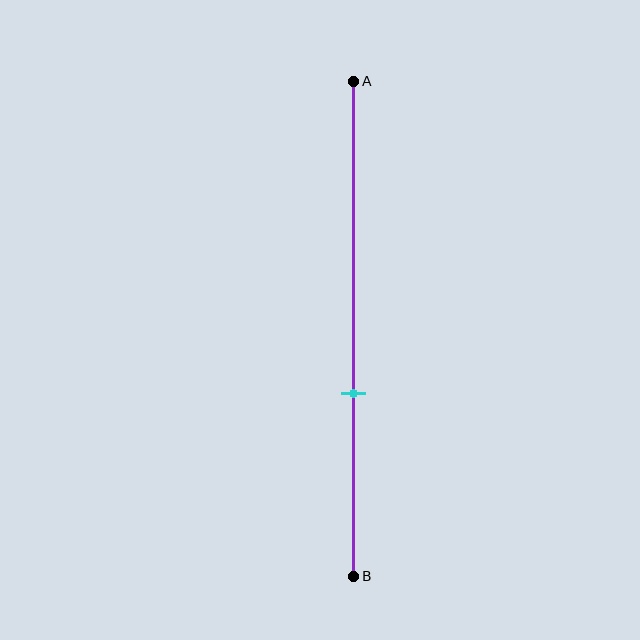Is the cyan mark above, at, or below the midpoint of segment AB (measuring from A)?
The cyan mark is below the midpoint of segment AB.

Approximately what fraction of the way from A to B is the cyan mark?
The cyan mark is approximately 65% of the way from A to B.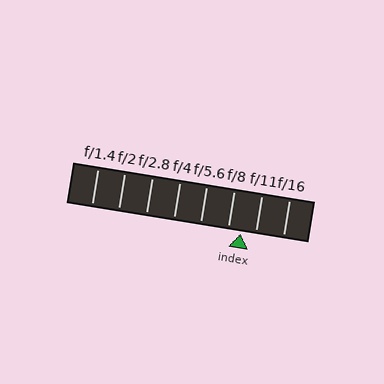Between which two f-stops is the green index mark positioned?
The index mark is between f/8 and f/11.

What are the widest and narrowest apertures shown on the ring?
The widest aperture shown is f/1.4 and the narrowest is f/16.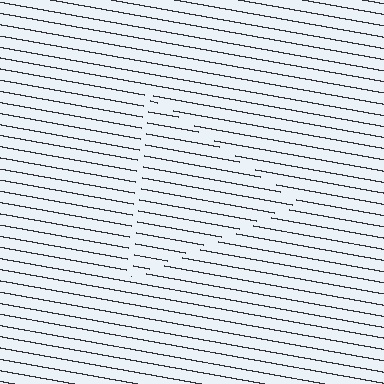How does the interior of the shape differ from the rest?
The interior of the shape contains the same grating, shifted by half a period — the contour is defined by the phase discontinuity where line-ends from the inner and outer gratings abut.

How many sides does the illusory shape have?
3 sides — the line-ends trace a triangle.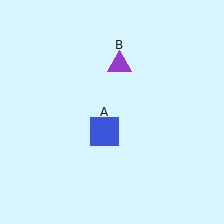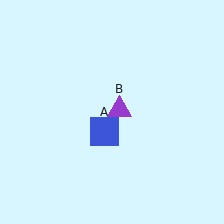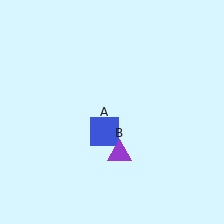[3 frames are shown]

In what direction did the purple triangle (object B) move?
The purple triangle (object B) moved down.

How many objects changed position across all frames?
1 object changed position: purple triangle (object B).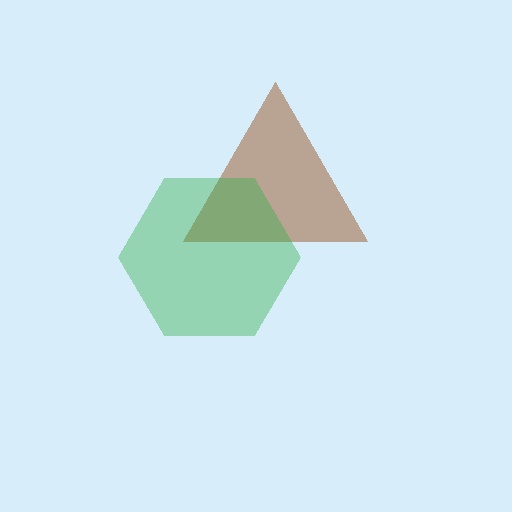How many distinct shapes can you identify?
There are 2 distinct shapes: a brown triangle, a green hexagon.